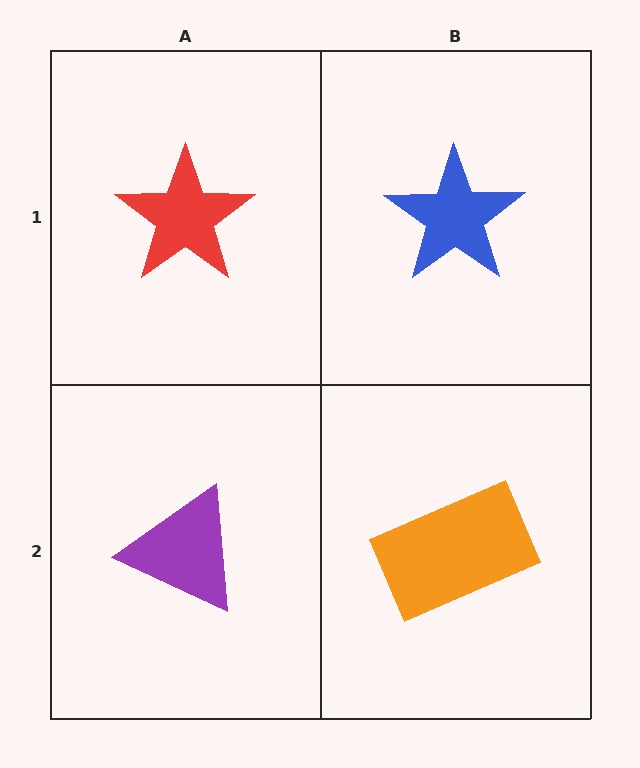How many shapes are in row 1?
2 shapes.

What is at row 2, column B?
An orange rectangle.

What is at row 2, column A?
A purple triangle.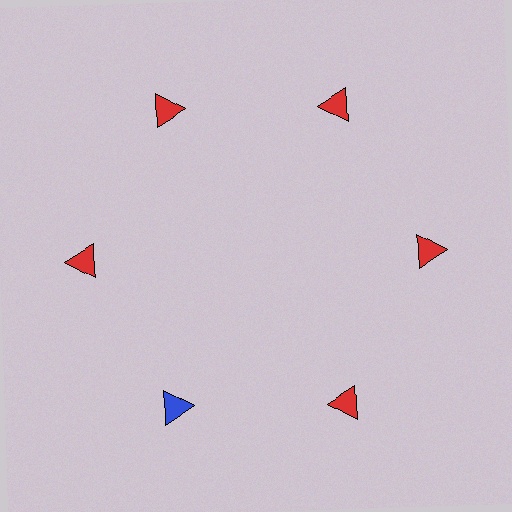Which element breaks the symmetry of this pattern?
The blue triangle at roughly the 7 o'clock position breaks the symmetry. All other shapes are red triangles.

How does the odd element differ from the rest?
It has a different color: blue instead of red.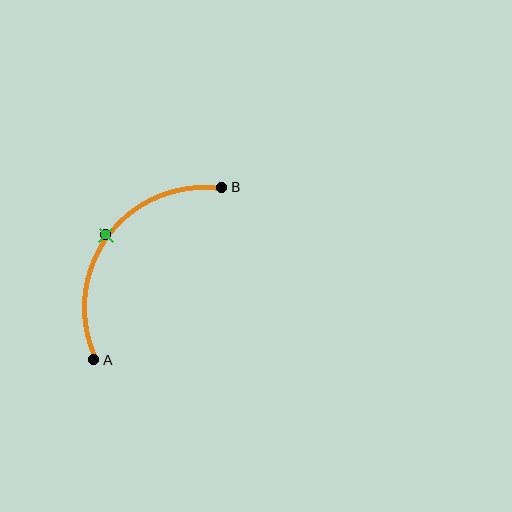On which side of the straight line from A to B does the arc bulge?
The arc bulges above and to the left of the straight line connecting A and B.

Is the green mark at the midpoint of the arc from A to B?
Yes. The green mark lies on the arc at equal arc-length from both A and B — it is the arc midpoint.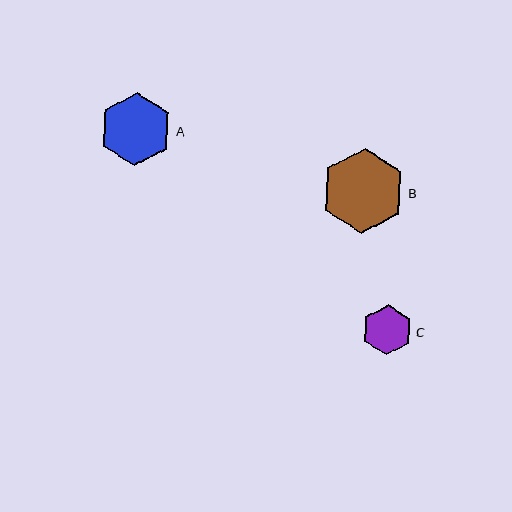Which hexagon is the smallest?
Hexagon C is the smallest with a size of approximately 50 pixels.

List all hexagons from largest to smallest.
From largest to smallest: B, A, C.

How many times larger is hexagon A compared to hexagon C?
Hexagon A is approximately 1.5 times the size of hexagon C.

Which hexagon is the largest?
Hexagon B is the largest with a size of approximately 84 pixels.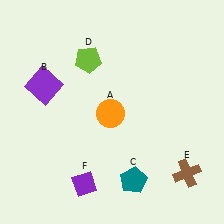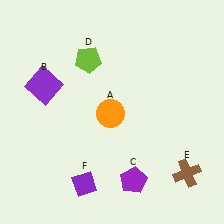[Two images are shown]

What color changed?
The pentagon (C) changed from teal in Image 1 to purple in Image 2.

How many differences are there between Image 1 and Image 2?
There is 1 difference between the two images.